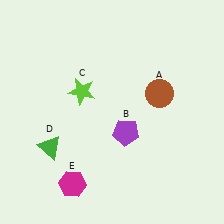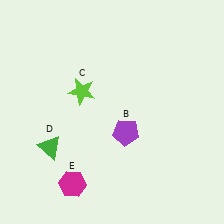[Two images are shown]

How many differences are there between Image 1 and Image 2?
There is 1 difference between the two images.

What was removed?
The brown circle (A) was removed in Image 2.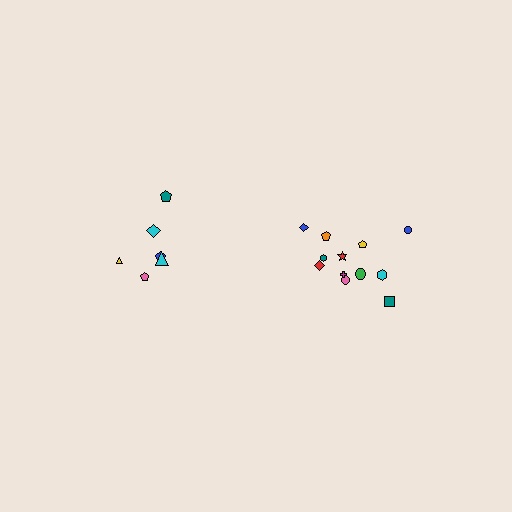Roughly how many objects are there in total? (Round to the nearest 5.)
Roughly 20 objects in total.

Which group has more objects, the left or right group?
The right group.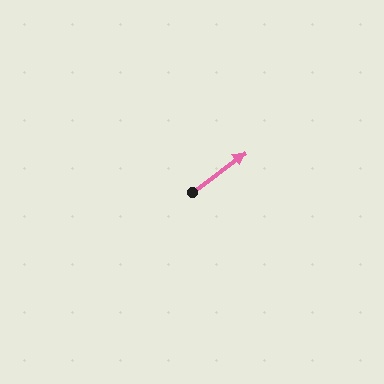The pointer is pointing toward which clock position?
Roughly 2 o'clock.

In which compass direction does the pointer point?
Northeast.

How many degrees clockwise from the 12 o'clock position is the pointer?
Approximately 53 degrees.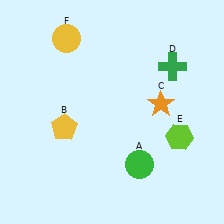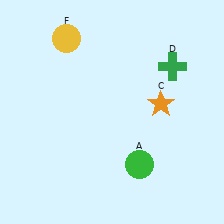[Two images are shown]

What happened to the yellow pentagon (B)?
The yellow pentagon (B) was removed in Image 2. It was in the bottom-left area of Image 1.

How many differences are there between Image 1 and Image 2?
There are 2 differences between the two images.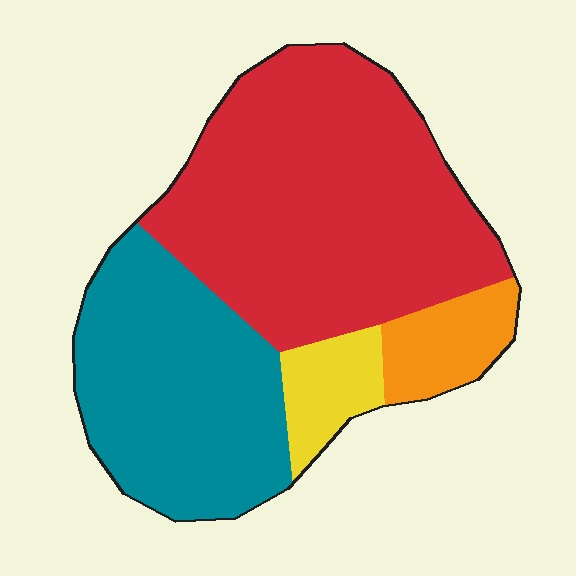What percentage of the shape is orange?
Orange covers roughly 10% of the shape.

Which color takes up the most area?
Red, at roughly 50%.